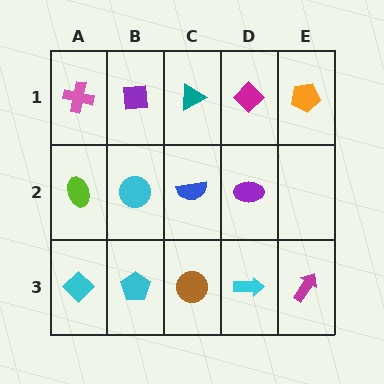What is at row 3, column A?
A cyan diamond.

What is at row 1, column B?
A purple square.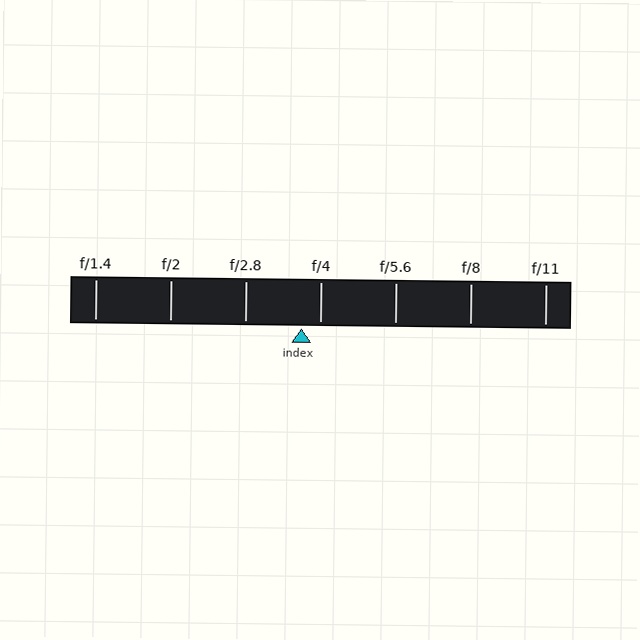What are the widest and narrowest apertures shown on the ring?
The widest aperture shown is f/1.4 and the narrowest is f/11.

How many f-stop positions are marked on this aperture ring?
There are 7 f-stop positions marked.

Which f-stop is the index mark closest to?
The index mark is closest to f/4.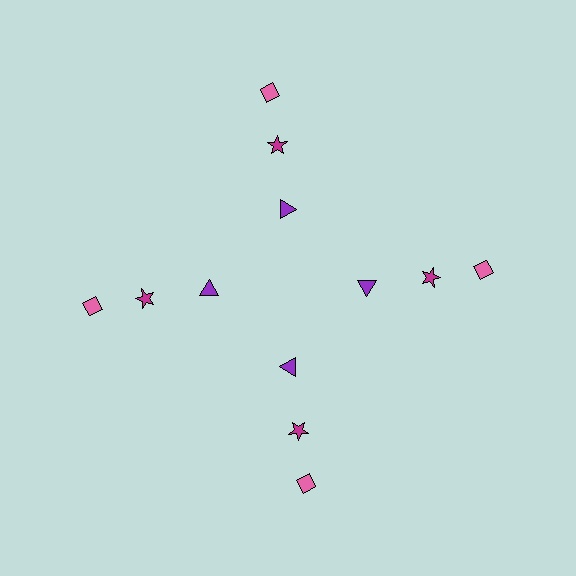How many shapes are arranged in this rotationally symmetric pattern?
There are 12 shapes, arranged in 4 groups of 3.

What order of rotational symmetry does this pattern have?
This pattern has 4-fold rotational symmetry.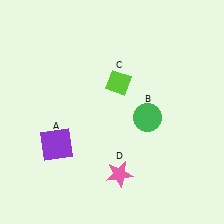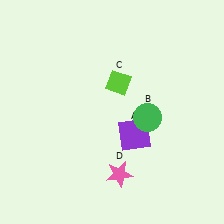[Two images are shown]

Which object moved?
The purple square (A) moved right.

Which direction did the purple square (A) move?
The purple square (A) moved right.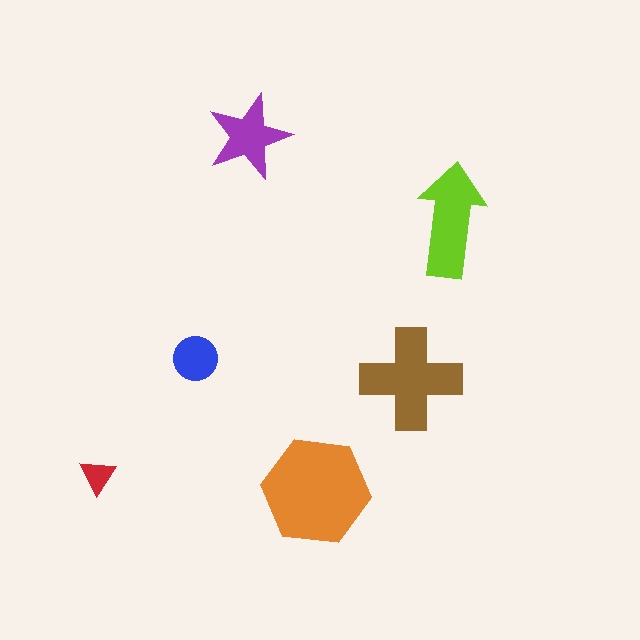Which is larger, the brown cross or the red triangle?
The brown cross.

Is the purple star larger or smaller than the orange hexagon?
Smaller.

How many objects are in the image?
There are 6 objects in the image.